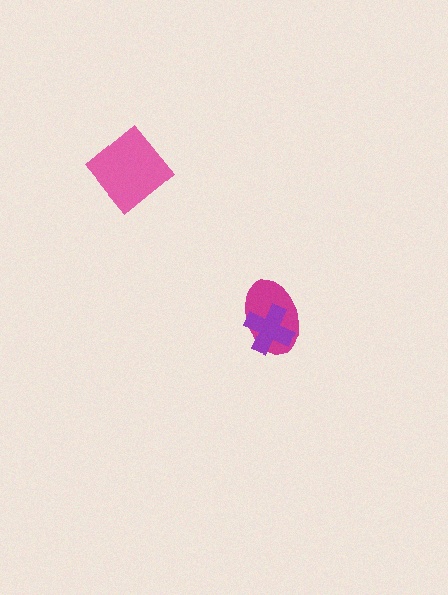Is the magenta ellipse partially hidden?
Yes, it is partially covered by another shape.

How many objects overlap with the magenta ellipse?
1 object overlaps with the magenta ellipse.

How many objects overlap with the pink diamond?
0 objects overlap with the pink diamond.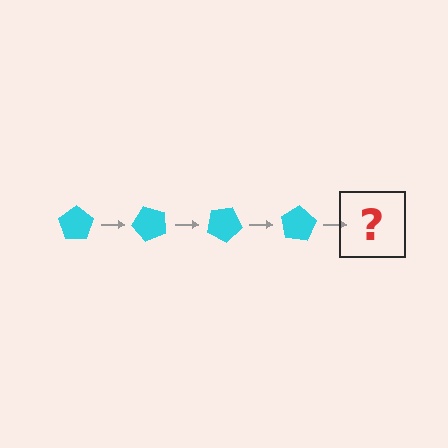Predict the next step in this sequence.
The next step is a cyan pentagon rotated 200 degrees.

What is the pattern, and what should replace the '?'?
The pattern is that the pentagon rotates 50 degrees each step. The '?' should be a cyan pentagon rotated 200 degrees.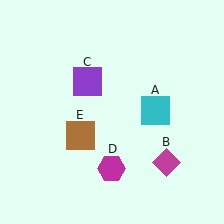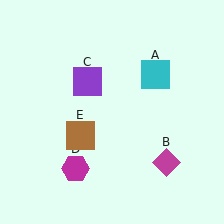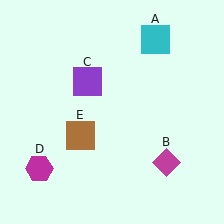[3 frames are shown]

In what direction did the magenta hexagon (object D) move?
The magenta hexagon (object D) moved left.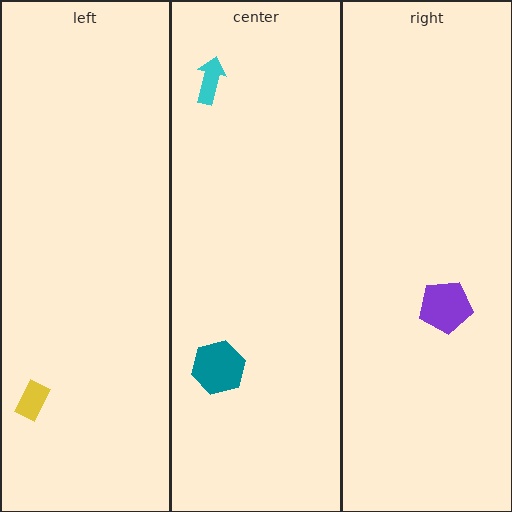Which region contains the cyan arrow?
The center region.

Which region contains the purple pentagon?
The right region.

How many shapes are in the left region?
1.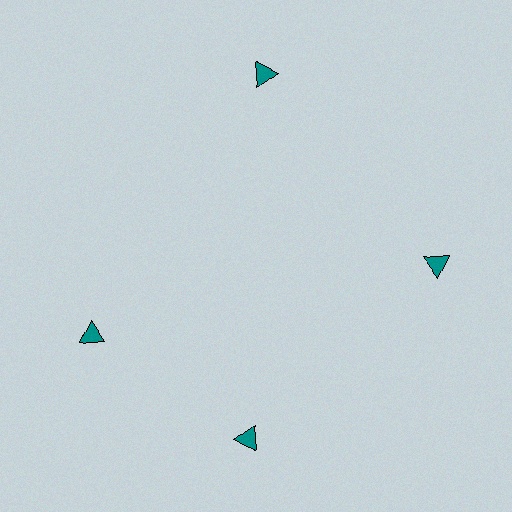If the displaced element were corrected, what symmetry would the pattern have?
It would have 4-fold rotational symmetry — the pattern would map onto itself every 90 degrees.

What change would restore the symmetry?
The symmetry would be restored by rotating it back into even spacing with its neighbors so that all 4 triangles sit at equal angles and equal distance from the center.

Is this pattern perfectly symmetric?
No. The 4 teal triangles are arranged in a ring, but one element near the 9 o'clock position is rotated out of alignment along the ring, breaking the 4-fold rotational symmetry.